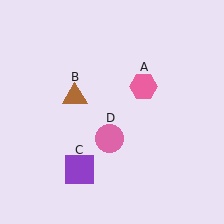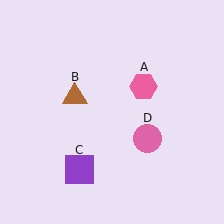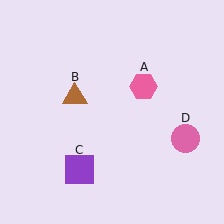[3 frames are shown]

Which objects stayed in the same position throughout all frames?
Pink hexagon (object A) and brown triangle (object B) and purple square (object C) remained stationary.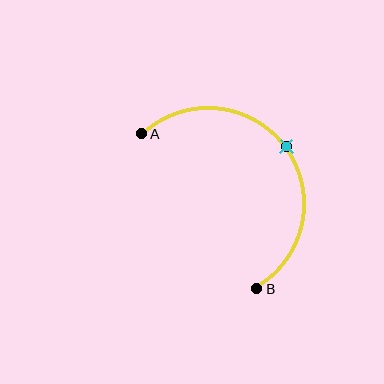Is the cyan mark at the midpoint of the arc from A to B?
Yes. The cyan mark lies on the arc at equal arc-length from both A and B — it is the arc midpoint.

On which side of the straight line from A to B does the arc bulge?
The arc bulges above and to the right of the straight line connecting A and B.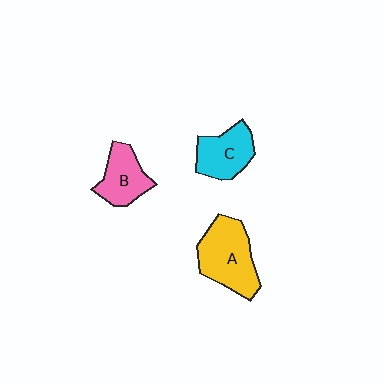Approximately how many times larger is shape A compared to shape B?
Approximately 1.5 times.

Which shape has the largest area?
Shape A (yellow).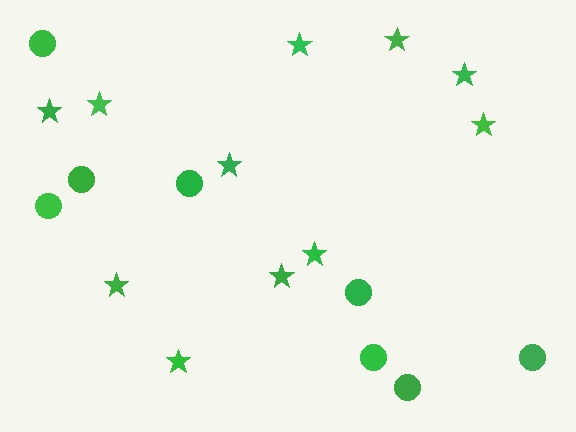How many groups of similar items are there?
There are 2 groups: one group of circles (8) and one group of stars (11).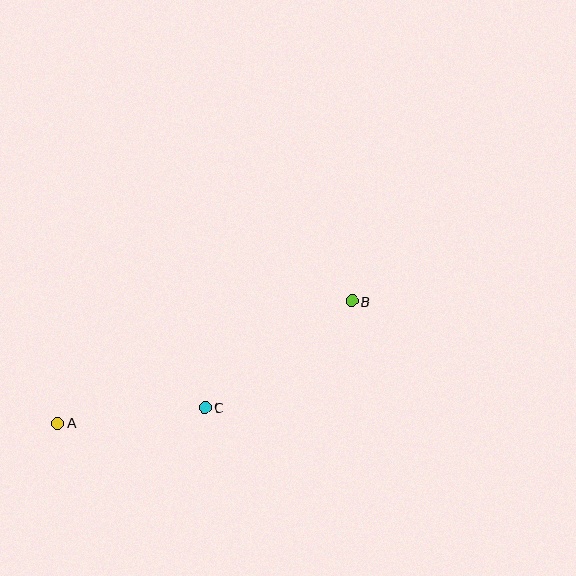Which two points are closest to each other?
Points A and C are closest to each other.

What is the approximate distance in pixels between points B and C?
The distance between B and C is approximately 181 pixels.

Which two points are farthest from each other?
Points A and B are farthest from each other.